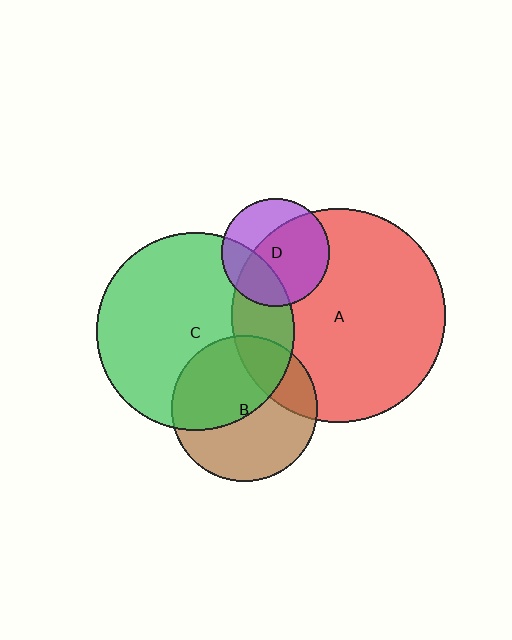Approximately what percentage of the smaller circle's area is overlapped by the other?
Approximately 25%.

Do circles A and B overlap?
Yes.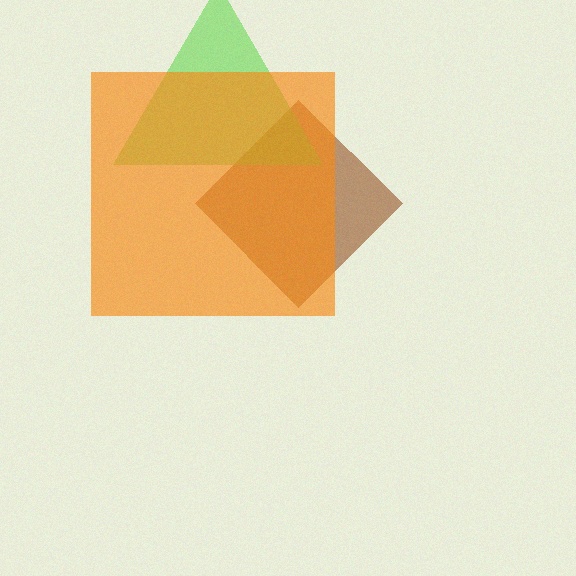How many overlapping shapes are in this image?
There are 3 overlapping shapes in the image.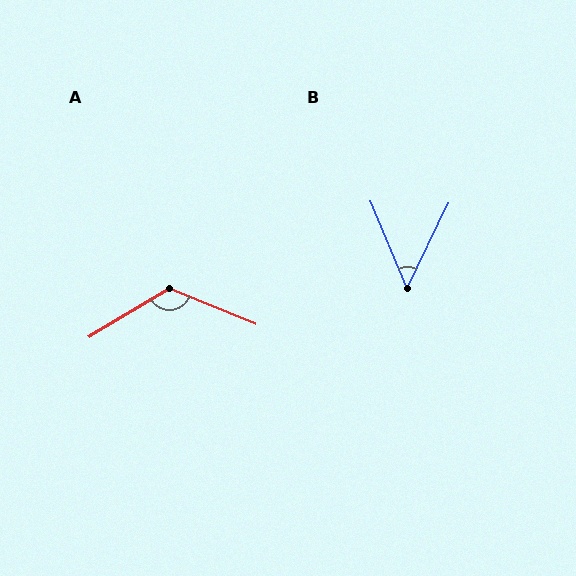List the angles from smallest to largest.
B (49°), A (127°).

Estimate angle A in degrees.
Approximately 127 degrees.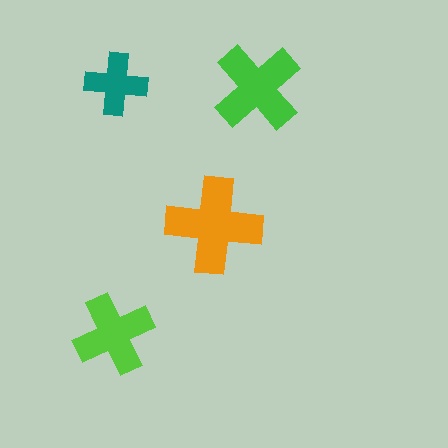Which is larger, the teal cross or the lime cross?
The lime one.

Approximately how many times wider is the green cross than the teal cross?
About 1.5 times wider.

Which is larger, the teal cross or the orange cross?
The orange one.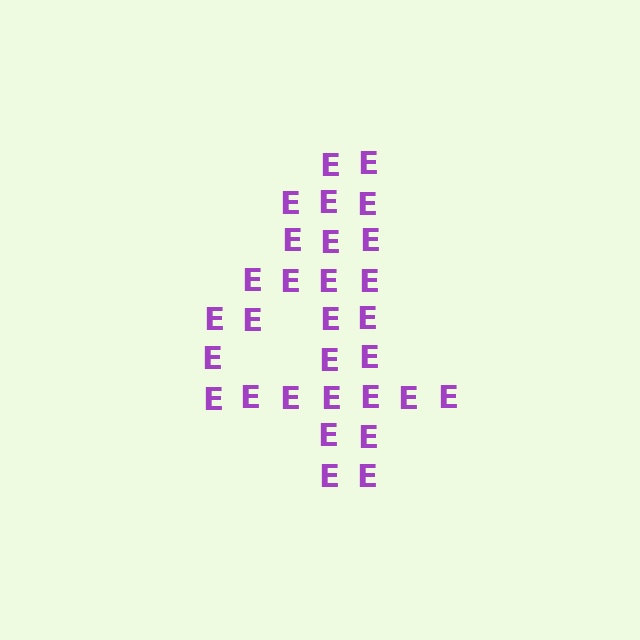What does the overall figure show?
The overall figure shows the digit 4.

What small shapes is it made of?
It is made of small letter E's.